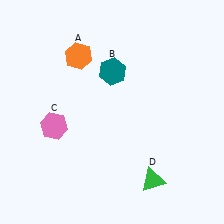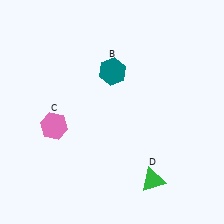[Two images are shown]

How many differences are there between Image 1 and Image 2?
There is 1 difference between the two images.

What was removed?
The orange hexagon (A) was removed in Image 2.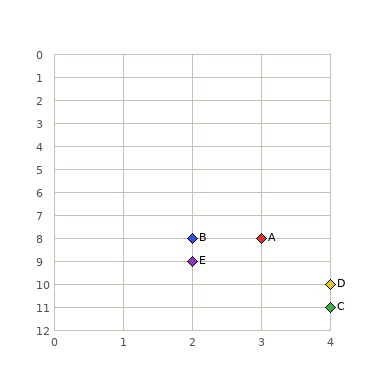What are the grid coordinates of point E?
Point E is at grid coordinates (2, 9).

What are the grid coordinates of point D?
Point D is at grid coordinates (4, 10).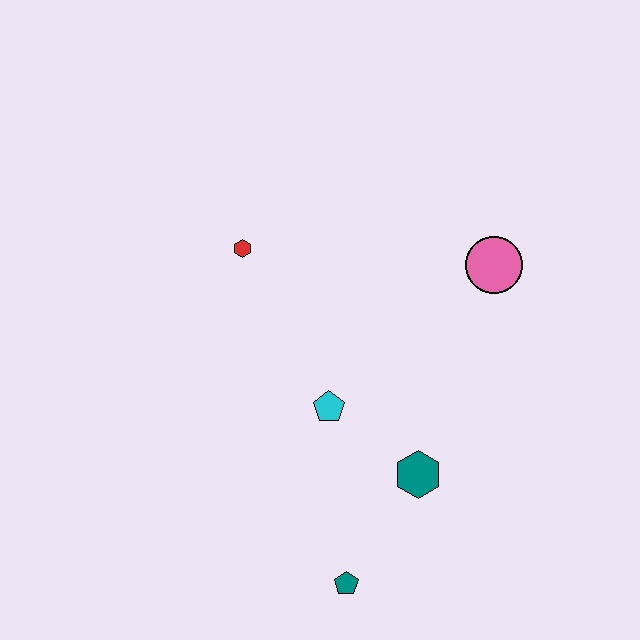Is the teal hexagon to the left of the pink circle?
Yes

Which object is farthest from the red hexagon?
The teal pentagon is farthest from the red hexagon.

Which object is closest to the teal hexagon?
The cyan pentagon is closest to the teal hexagon.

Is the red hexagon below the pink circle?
No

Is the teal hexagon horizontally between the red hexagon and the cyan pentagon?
No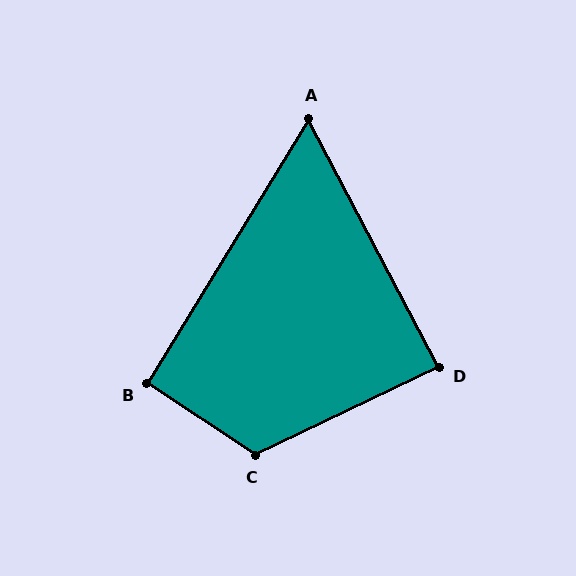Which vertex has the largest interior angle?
C, at approximately 121 degrees.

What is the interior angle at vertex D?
Approximately 88 degrees (approximately right).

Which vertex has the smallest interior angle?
A, at approximately 59 degrees.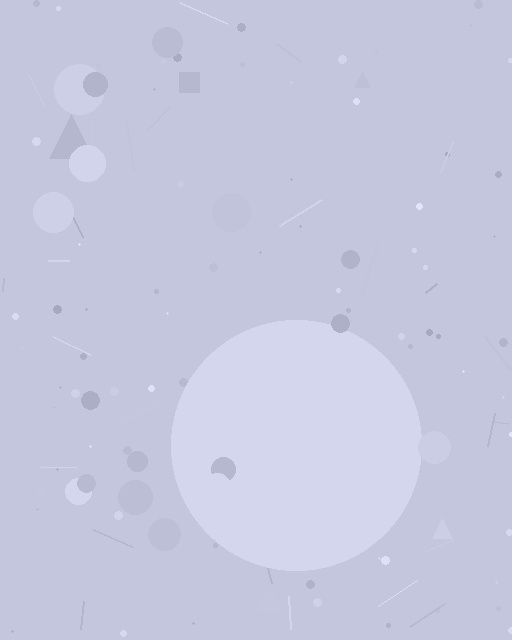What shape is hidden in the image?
A circle is hidden in the image.